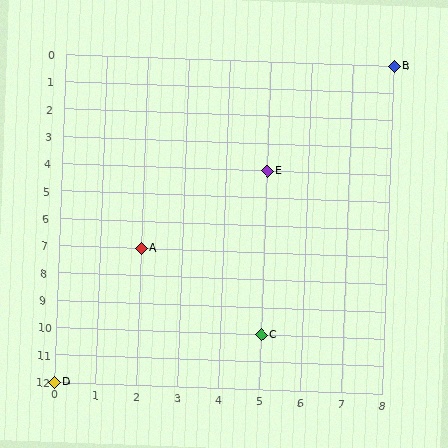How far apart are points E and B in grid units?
Points E and B are 3 columns and 4 rows apart (about 5.0 grid units diagonally).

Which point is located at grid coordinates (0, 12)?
Point D is at (0, 12).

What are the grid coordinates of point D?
Point D is at grid coordinates (0, 12).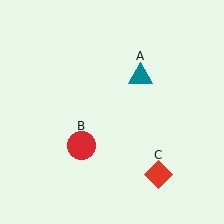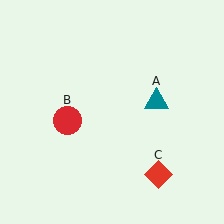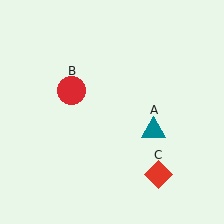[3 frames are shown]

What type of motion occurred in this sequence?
The teal triangle (object A), red circle (object B) rotated clockwise around the center of the scene.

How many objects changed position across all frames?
2 objects changed position: teal triangle (object A), red circle (object B).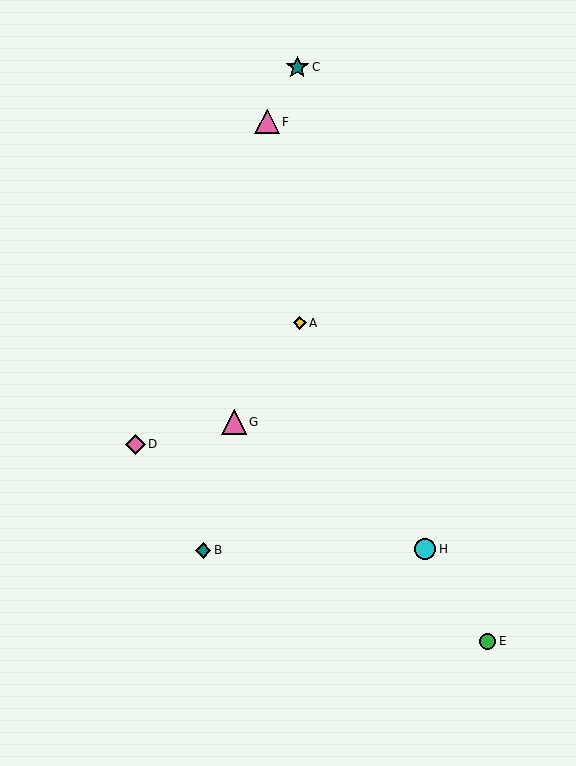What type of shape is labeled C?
Shape C is a teal star.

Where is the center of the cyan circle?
The center of the cyan circle is at (425, 549).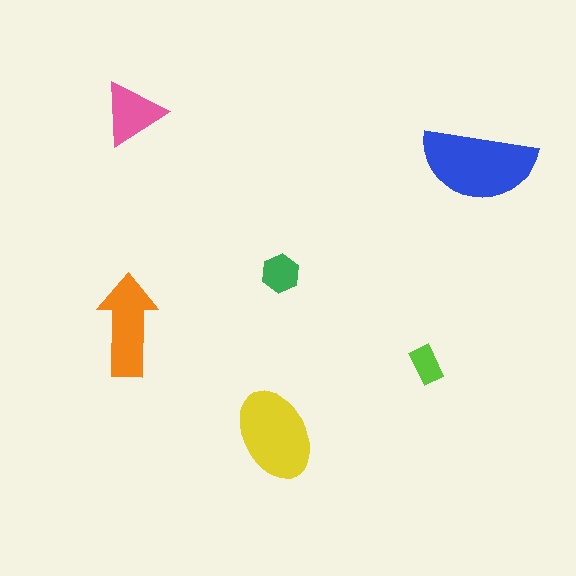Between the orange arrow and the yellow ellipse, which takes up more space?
The yellow ellipse.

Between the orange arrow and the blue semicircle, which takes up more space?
The blue semicircle.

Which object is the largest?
The blue semicircle.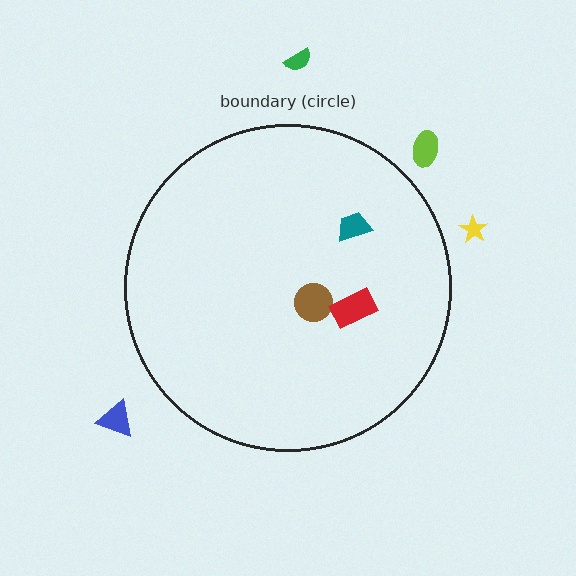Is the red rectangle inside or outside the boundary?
Inside.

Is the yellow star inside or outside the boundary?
Outside.